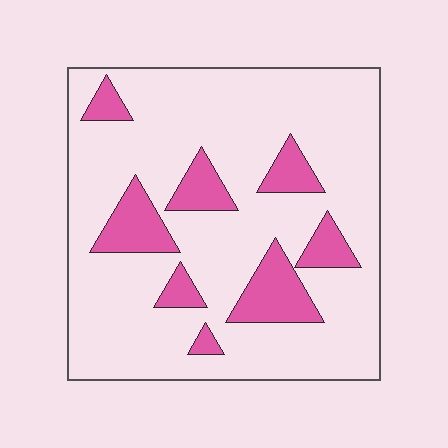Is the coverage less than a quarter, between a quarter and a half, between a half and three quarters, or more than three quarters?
Less than a quarter.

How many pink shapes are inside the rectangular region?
8.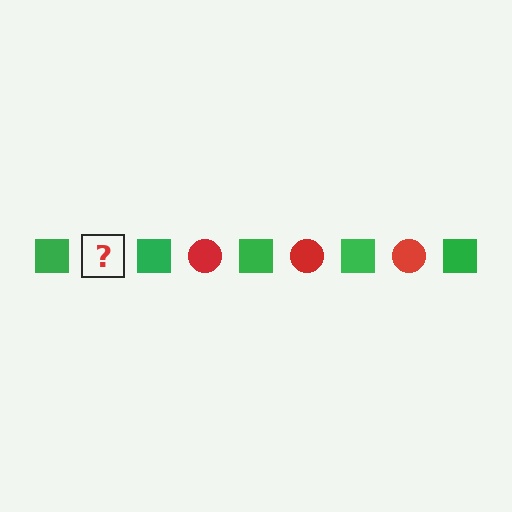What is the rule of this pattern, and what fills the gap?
The rule is that the pattern alternates between green square and red circle. The gap should be filled with a red circle.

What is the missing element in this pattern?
The missing element is a red circle.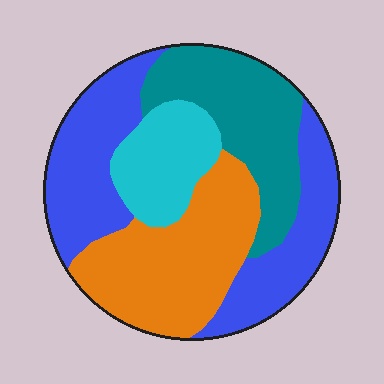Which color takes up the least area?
Cyan, at roughly 15%.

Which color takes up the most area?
Blue, at roughly 35%.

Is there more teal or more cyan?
Teal.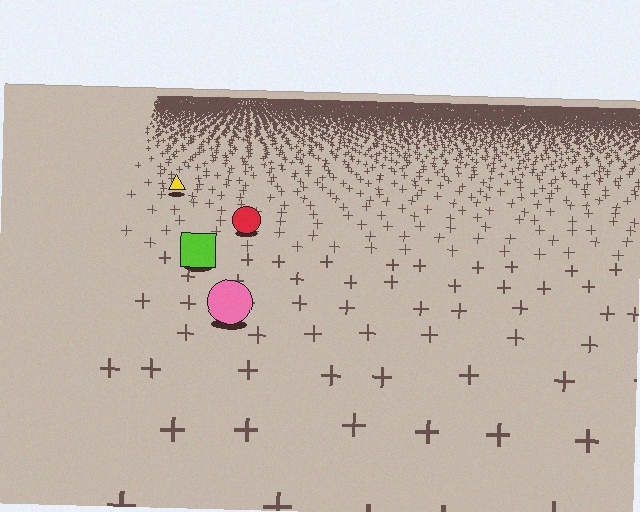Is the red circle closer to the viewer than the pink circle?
No. The pink circle is closer — you can tell from the texture gradient: the ground texture is coarser near it.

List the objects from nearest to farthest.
From nearest to farthest: the pink circle, the lime square, the red circle, the yellow triangle.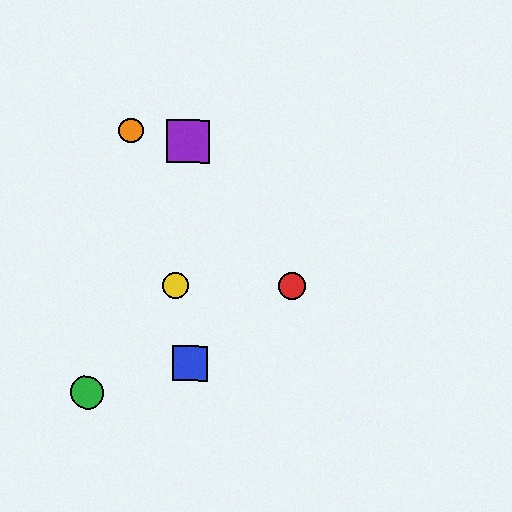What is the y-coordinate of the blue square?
The blue square is at y≈363.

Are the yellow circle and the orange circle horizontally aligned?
No, the yellow circle is at y≈286 and the orange circle is at y≈130.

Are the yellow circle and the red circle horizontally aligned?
Yes, both are at y≈286.